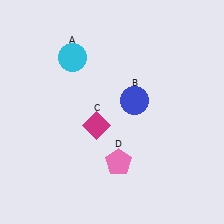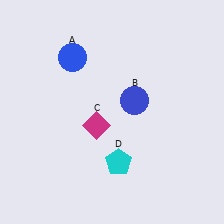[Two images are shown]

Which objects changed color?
A changed from cyan to blue. D changed from pink to cyan.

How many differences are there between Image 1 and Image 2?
There are 2 differences between the two images.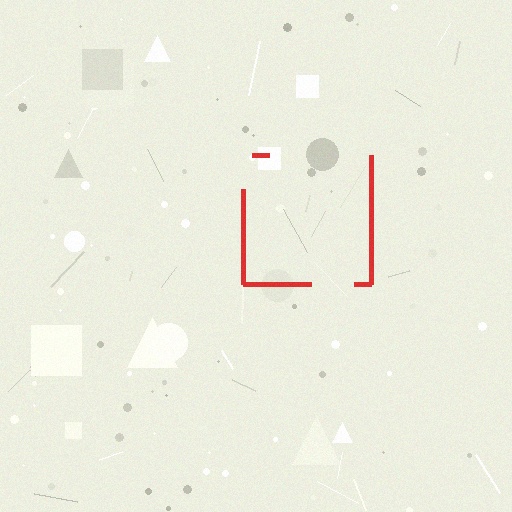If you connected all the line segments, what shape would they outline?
They would outline a square.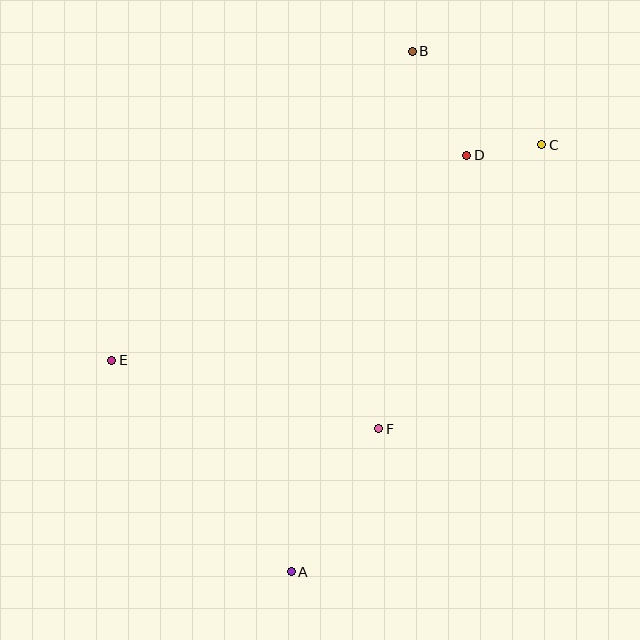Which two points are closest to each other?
Points C and D are closest to each other.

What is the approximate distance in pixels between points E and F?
The distance between E and F is approximately 276 pixels.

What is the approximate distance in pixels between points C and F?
The distance between C and F is approximately 327 pixels.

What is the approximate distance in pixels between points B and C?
The distance between B and C is approximately 160 pixels.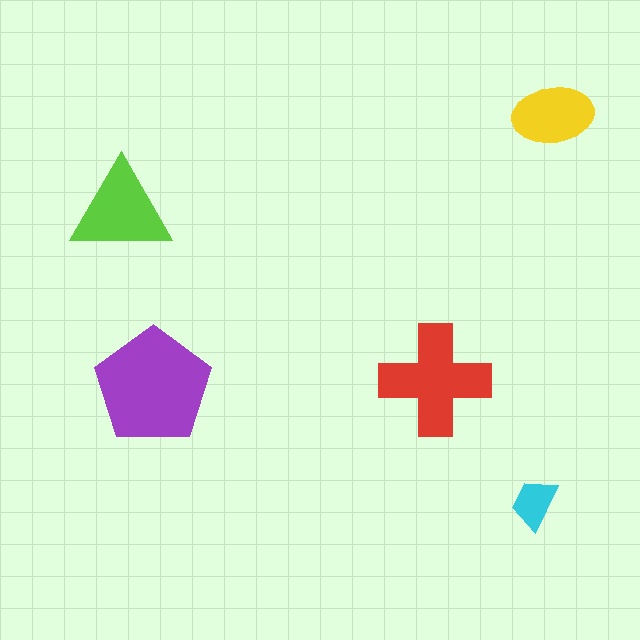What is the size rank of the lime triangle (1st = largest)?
3rd.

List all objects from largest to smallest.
The purple pentagon, the red cross, the lime triangle, the yellow ellipse, the cyan trapezoid.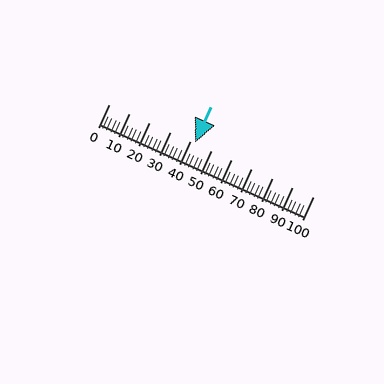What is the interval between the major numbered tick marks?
The major tick marks are spaced 10 units apart.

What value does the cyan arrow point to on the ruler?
The cyan arrow points to approximately 42.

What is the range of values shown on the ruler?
The ruler shows values from 0 to 100.